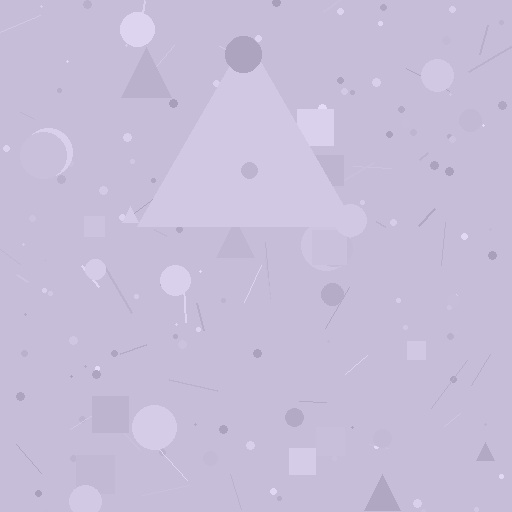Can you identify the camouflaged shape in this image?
The camouflaged shape is a triangle.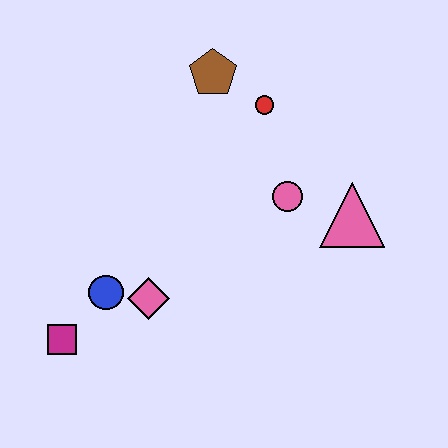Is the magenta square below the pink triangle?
Yes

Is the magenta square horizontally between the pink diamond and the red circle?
No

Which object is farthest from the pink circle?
The magenta square is farthest from the pink circle.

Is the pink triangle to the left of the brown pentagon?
No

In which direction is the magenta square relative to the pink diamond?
The magenta square is to the left of the pink diamond.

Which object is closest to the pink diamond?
The blue circle is closest to the pink diamond.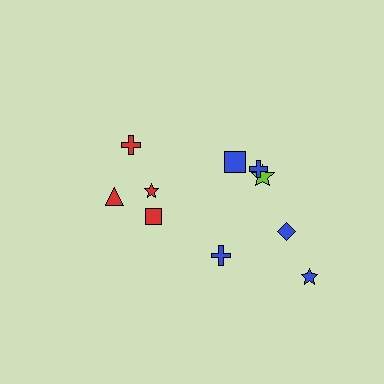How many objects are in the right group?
There are 6 objects.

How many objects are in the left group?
There are 4 objects.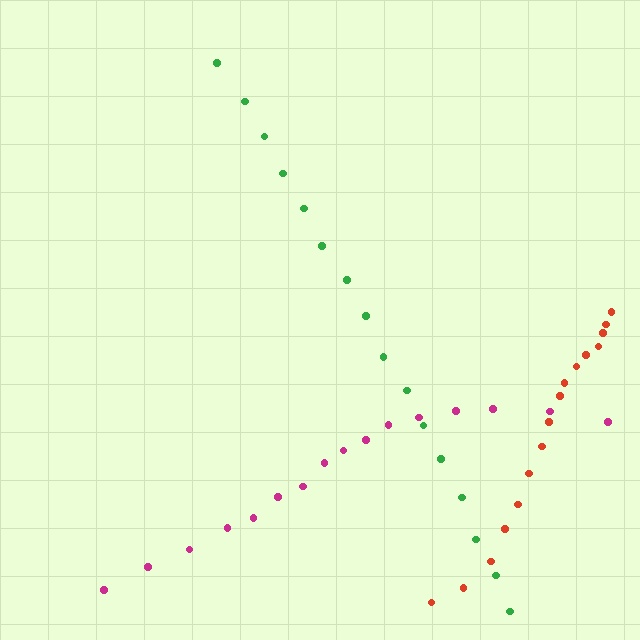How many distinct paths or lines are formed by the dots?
There are 3 distinct paths.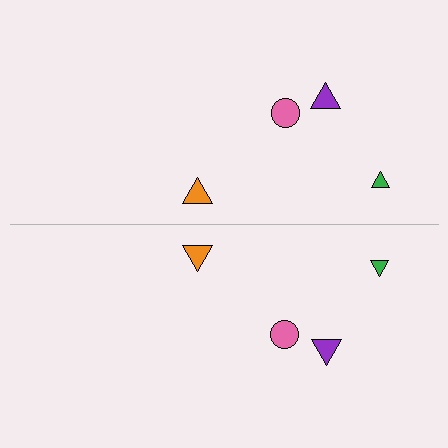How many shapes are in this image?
There are 8 shapes in this image.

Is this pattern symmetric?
Yes, this pattern has bilateral (reflection) symmetry.